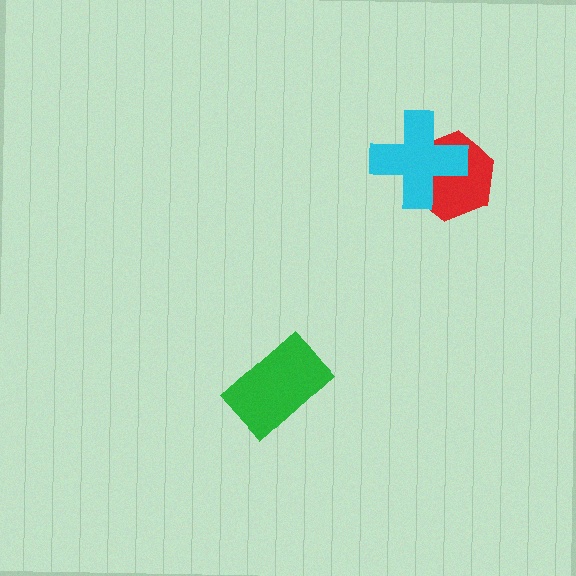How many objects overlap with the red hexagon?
1 object overlaps with the red hexagon.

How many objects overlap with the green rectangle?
0 objects overlap with the green rectangle.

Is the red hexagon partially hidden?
Yes, it is partially covered by another shape.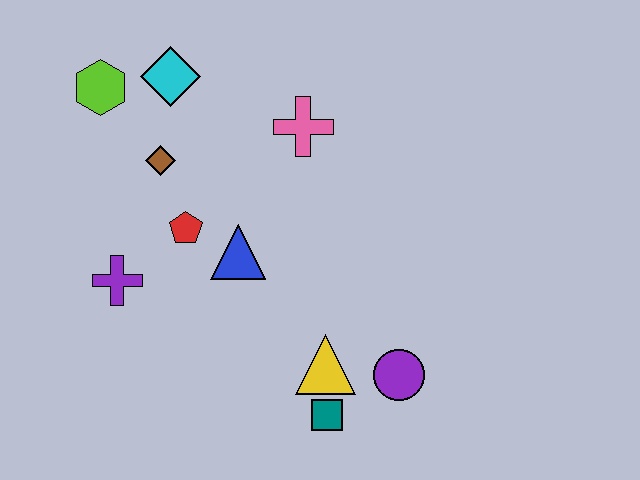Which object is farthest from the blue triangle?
The lime hexagon is farthest from the blue triangle.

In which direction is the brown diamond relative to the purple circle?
The brown diamond is to the left of the purple circle.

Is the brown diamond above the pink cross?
No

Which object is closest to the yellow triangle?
The teal square is closest to the yellow triangle.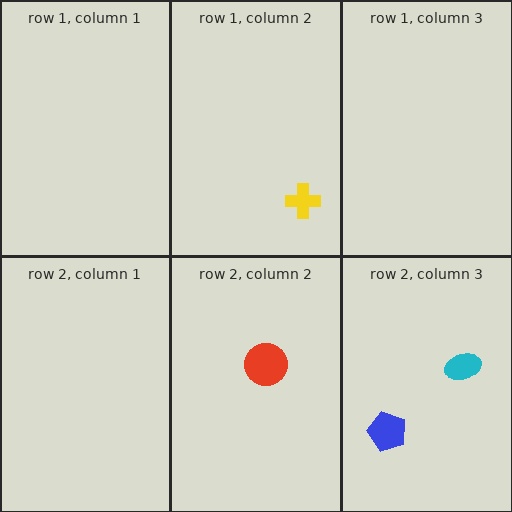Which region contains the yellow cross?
The row 1, column 2 region.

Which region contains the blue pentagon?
The row 2, column 3 region.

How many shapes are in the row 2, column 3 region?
2.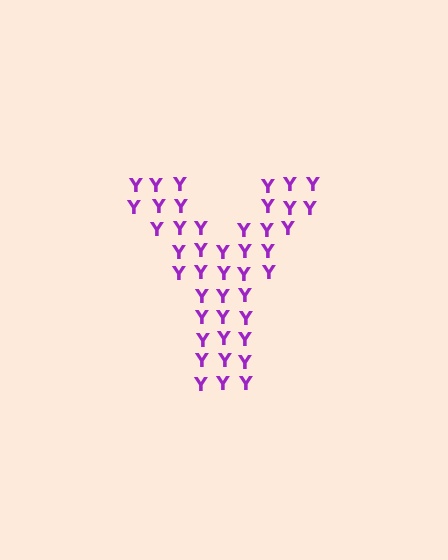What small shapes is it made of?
It is made of small letter Y's.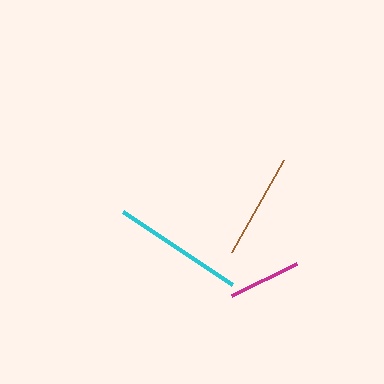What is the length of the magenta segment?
The magenta segment is approximately 72 pixels long.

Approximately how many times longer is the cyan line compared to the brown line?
The cyan line is approximately 1.2 times the length of the brown line.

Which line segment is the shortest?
The magenta line is the shortest at approximately 72 pixels.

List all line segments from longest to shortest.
From longest to shortest: cyan, brown, magenta.